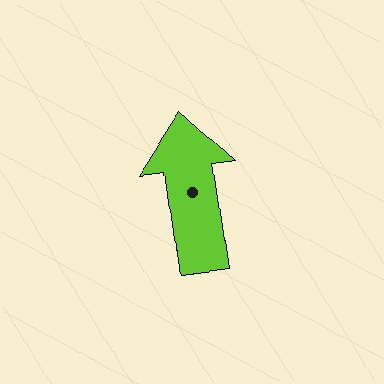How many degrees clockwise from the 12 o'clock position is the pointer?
Approximately 352 degrees.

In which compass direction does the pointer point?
North.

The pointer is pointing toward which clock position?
Roughly 12 o'clock.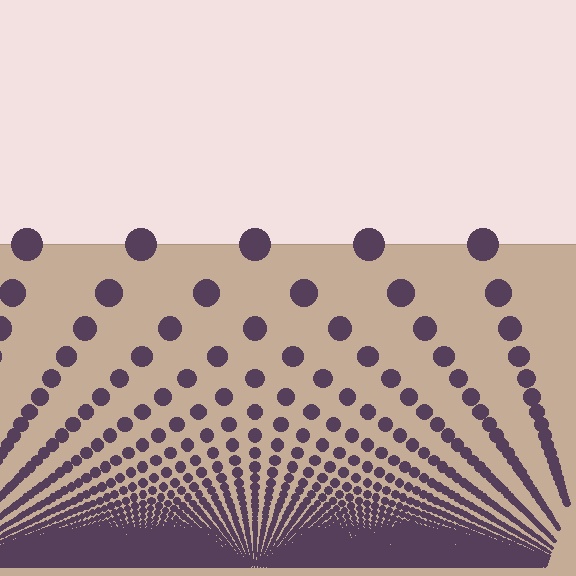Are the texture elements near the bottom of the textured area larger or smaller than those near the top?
Smaller. The gradient is inverted — elements near the bottom are smaller and denser.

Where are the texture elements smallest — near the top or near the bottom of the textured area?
Near the bottom.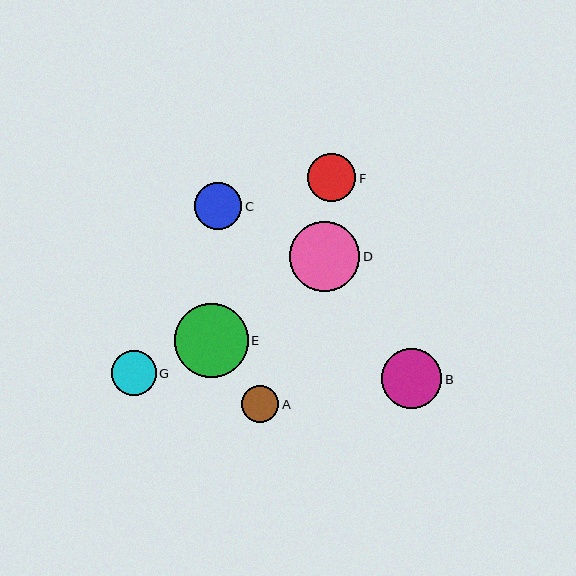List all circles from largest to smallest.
From largest to smallest: E, D, B, F, C, G, A.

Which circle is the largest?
Circle E is the largest with a size of approximately 74 pixels.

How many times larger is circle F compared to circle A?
Circle F is approximately 1.3 times the size of circle A.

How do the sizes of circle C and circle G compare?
Circle C and circle G are approximately the same size.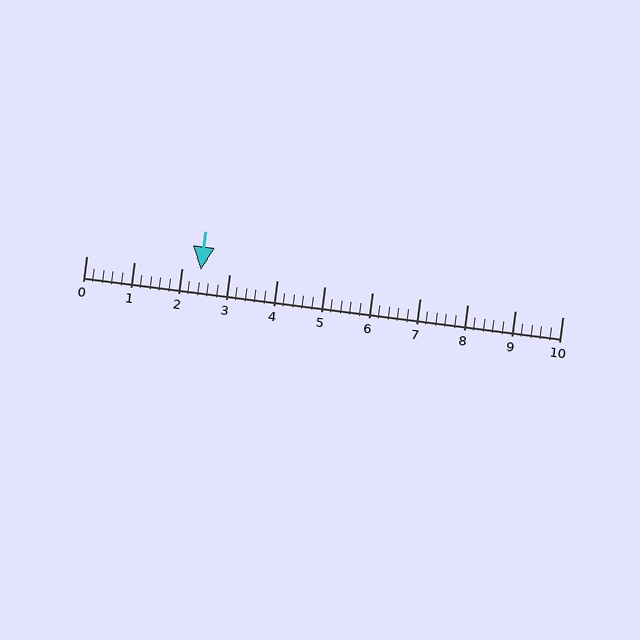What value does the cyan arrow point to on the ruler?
The cyan arrow points to approximately 2.4.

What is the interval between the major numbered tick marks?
The major tick marks are spaced 1 units apart.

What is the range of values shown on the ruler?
The ruler shows values from 0 to 10.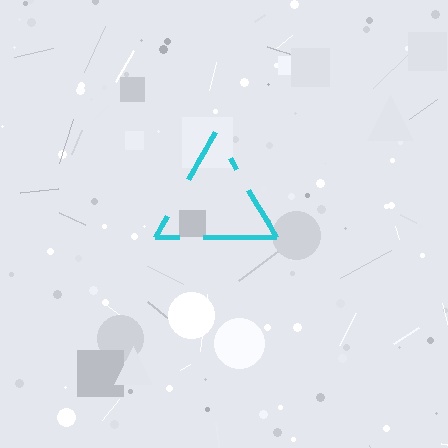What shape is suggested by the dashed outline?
The dashed outline suggests a triangle.